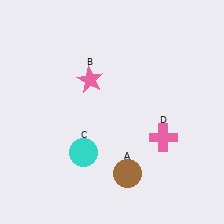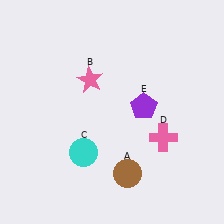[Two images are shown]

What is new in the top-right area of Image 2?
A purple pentagon (E) was added in the top-right area of Image 2.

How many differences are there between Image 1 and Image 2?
There is 1 difference between the two images.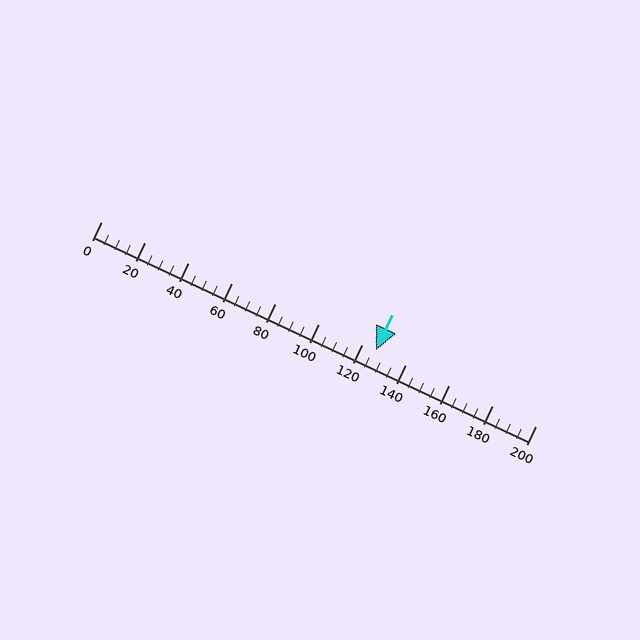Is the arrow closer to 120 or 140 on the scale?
The arrow is closer to 120.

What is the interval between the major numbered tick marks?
The major tick marks are spaced 20 units apart.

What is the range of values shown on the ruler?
The ruler shows values from 0 to 200.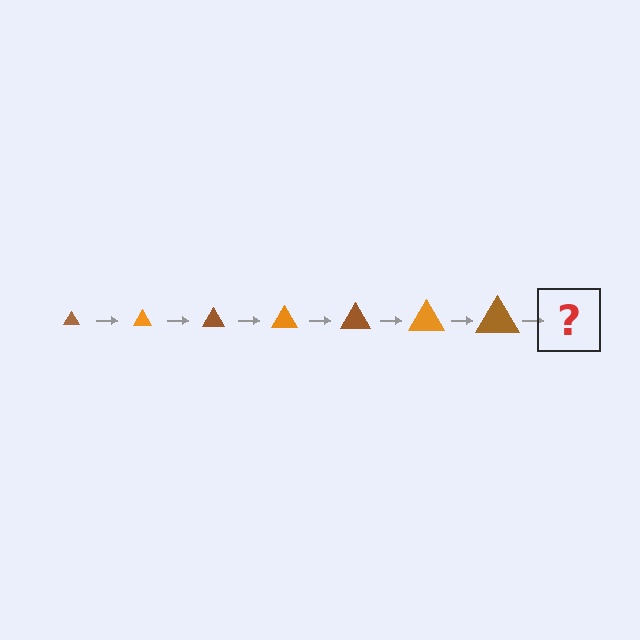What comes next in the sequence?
The next element should be an orange triangle, larger than the previous one.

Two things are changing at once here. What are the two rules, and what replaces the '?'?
The two rules are that the triangle grows larger each step and the color cycles through brown and orange. The '?' should be an orange triangle, larger than the previous one.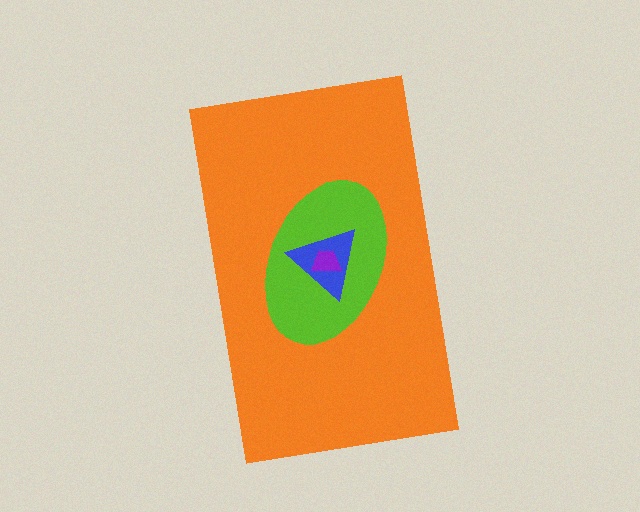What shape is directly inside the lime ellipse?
The blue triangle.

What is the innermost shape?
The purple trapezoid.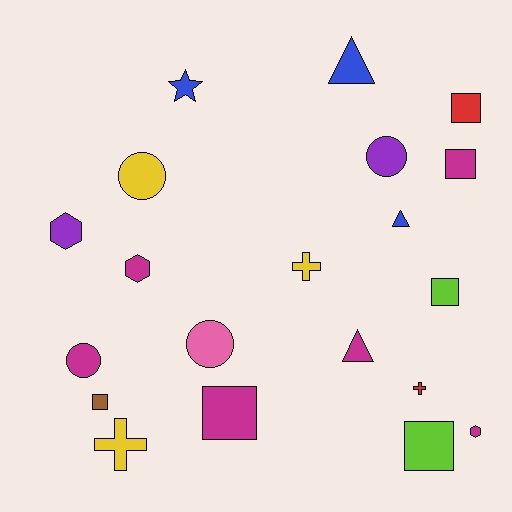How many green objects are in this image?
There are no green objects.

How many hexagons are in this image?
There are 3 hexagons.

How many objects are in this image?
There are 20 objects.